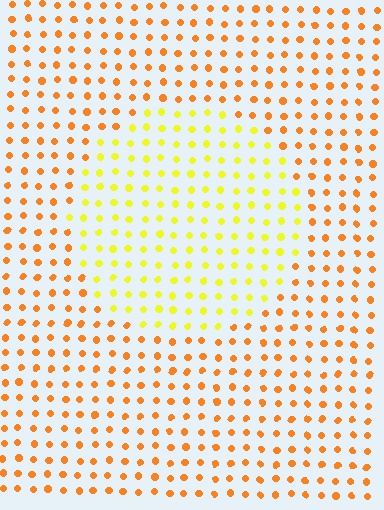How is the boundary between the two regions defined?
The boundary is defined purely by a slight shift in hue (about 36 degrees). Spacing, size, and orientation are identical on both sides.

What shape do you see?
I see a circle.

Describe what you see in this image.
The image is filled with small orange elements in a uniform arrangement. A circle-shaped region is visible where the elements are tinted to a slightly different hue, forming a subtle color boundary.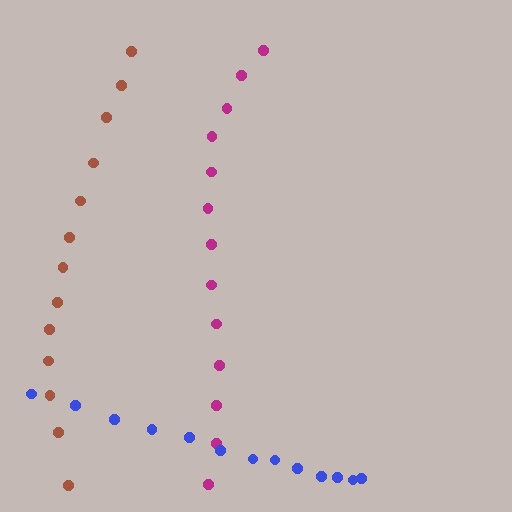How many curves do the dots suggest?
There are 3 distinct paths.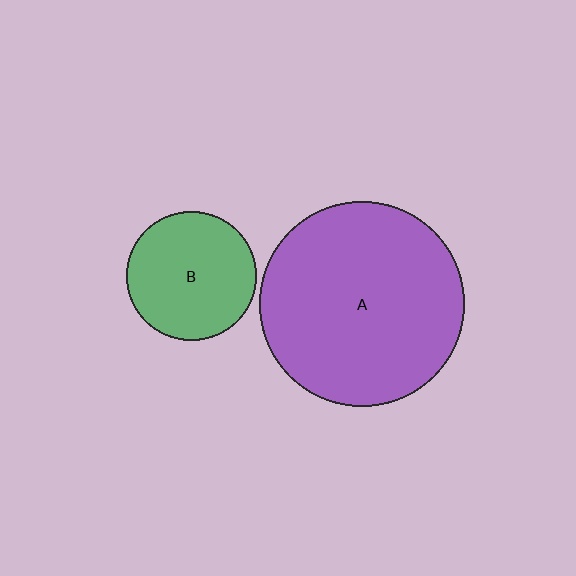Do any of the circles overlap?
No, none of the circles overlap.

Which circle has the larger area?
Circle A (purple).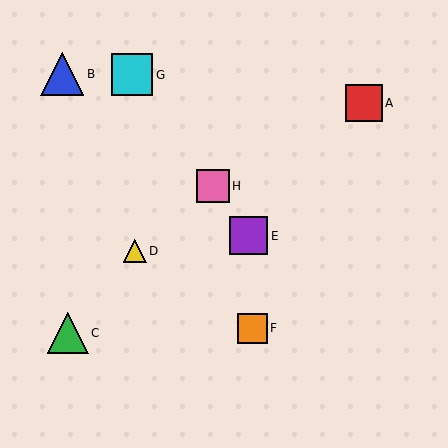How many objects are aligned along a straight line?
3 objects (E, G, H) are aligned along a straight line.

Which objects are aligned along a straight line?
Objects E, G, H are aligned along a straight line.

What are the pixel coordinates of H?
Object H is at (213, 186).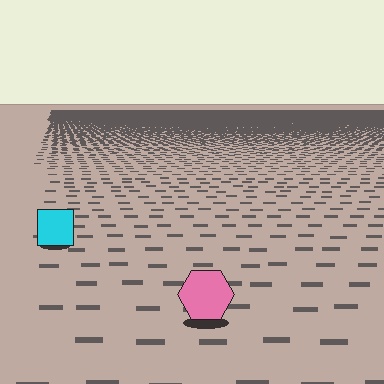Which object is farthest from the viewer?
The cyan square is farthest from the viewer. It appears smaller and the ground texture around it is denser.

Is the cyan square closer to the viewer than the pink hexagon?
No. The pink hexagon is closer — you can tell from the texture gradient: the ground texture is coarser near it.